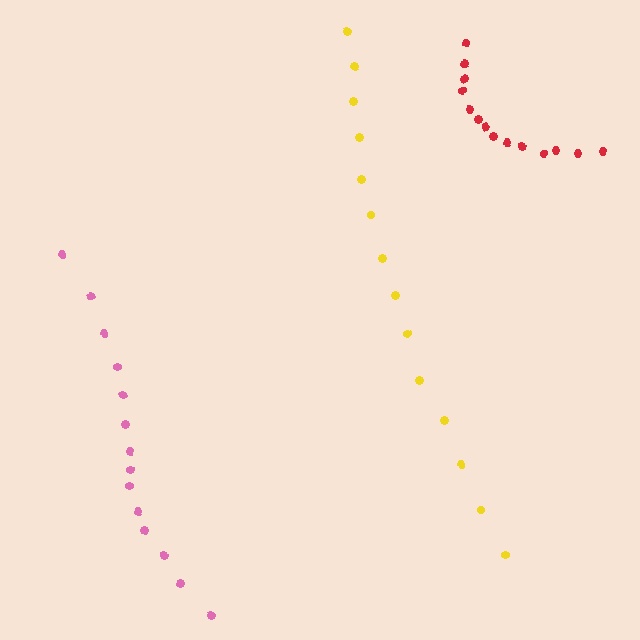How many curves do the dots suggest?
There are 3 distinct paths.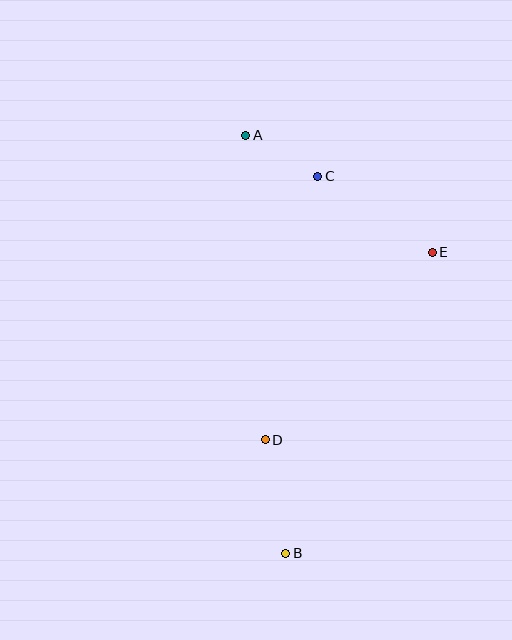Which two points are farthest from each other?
Points A and B are farthest from each other.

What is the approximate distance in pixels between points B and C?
The distance between B and C is approximately 378 pixels.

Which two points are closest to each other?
Points A and C are closest to each other.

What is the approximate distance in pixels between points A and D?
The distance between A and D is approximately 305 pixels.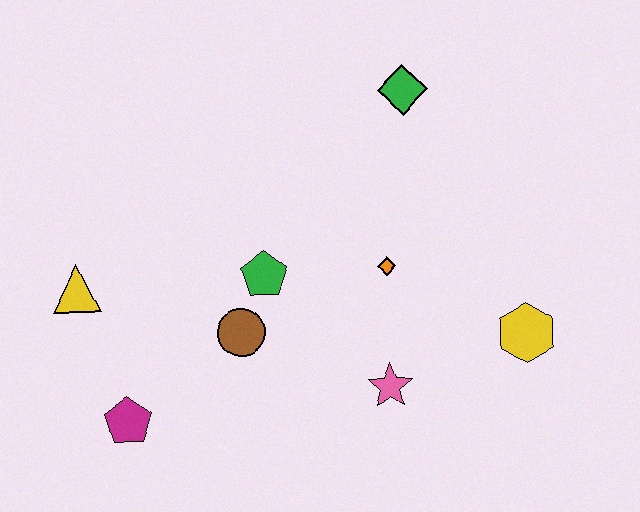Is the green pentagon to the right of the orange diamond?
No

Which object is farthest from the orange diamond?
The yellow triangle is farthest from the orange diamond.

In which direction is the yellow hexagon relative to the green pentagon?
The yellow hexagon is to the right of the green pentagon.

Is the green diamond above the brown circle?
Yes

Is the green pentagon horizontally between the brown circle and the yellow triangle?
No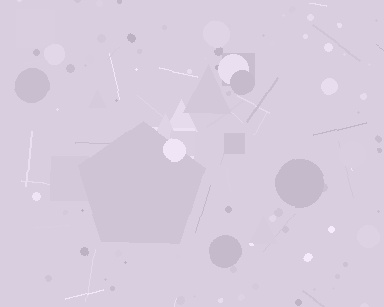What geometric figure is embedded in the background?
A pentagon is embedded in the background.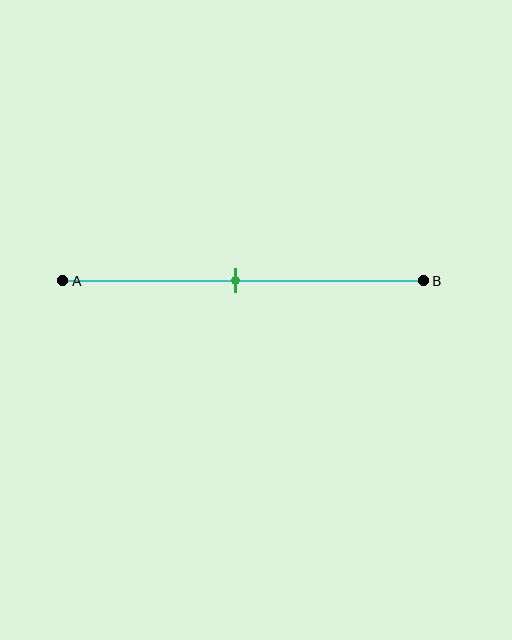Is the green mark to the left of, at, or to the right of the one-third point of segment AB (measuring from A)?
The green mark is to the right of the one-third point of segment AB.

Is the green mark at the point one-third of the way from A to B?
No, the mark is at about 50% from A, not at the 33% one-third point.